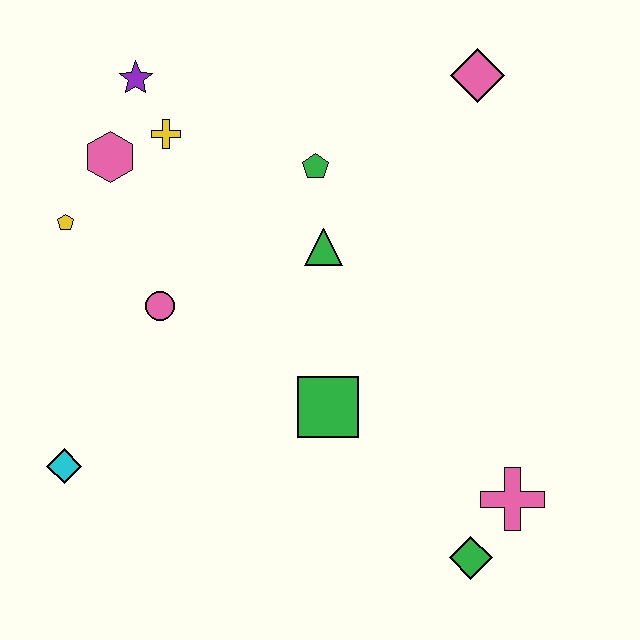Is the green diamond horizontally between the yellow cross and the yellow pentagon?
No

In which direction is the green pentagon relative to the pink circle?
The green pentagon is to the right of the pink circle.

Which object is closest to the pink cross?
The green diamond is closest to the pink cross.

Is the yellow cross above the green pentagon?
Yes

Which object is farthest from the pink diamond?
The cyan diamond is farthest from the pink diamond.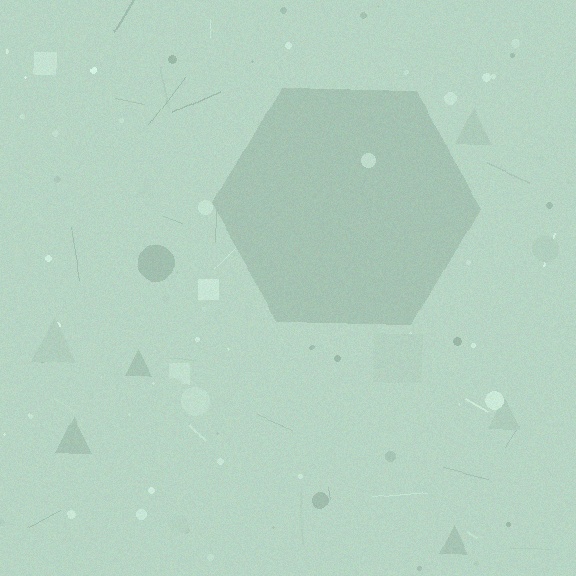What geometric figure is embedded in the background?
A hexagon is embedded in the background.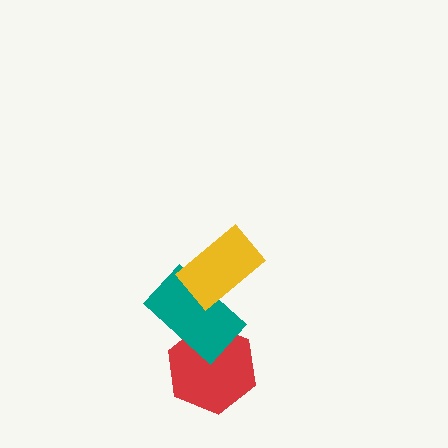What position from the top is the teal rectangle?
The teal rectangle is 2nd from the top.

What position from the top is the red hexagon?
The red hexagon is 3rd from the top.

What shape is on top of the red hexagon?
The teal rectangle is on top of the red hexagon.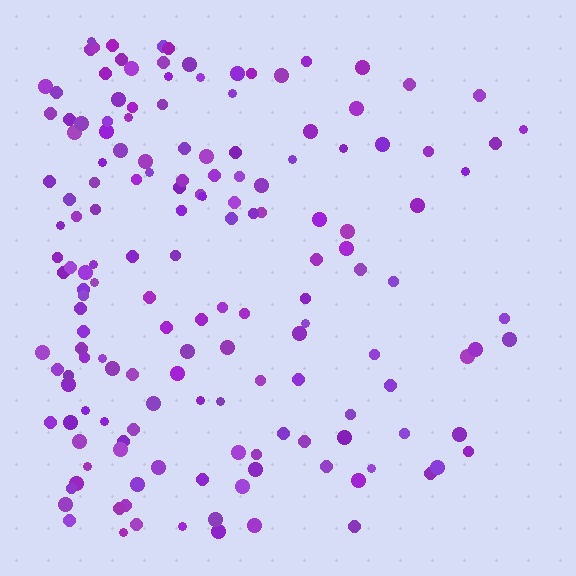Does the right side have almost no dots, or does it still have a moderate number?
Still a moderate number, just noticeably fewer than the left.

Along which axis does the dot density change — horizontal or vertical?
Horizontal.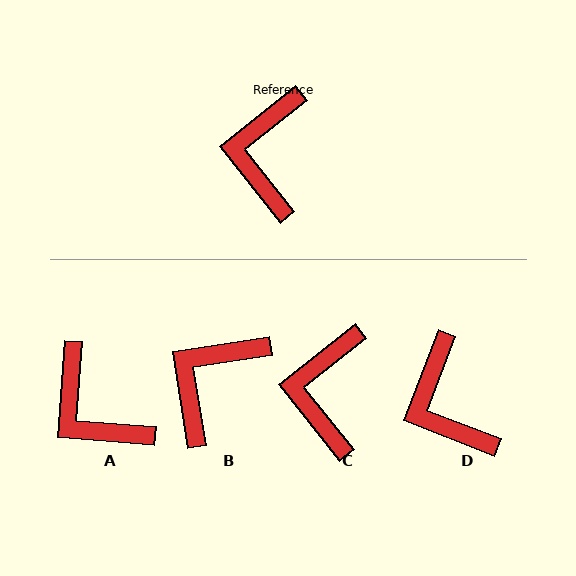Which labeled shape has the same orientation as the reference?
C.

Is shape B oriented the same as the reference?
No, it is off by about 30 degrees.